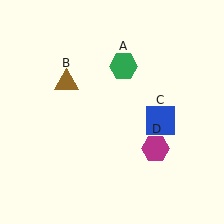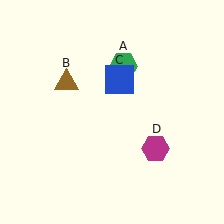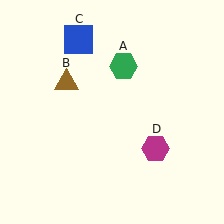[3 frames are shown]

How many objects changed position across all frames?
1 object changed position: blue square (object C).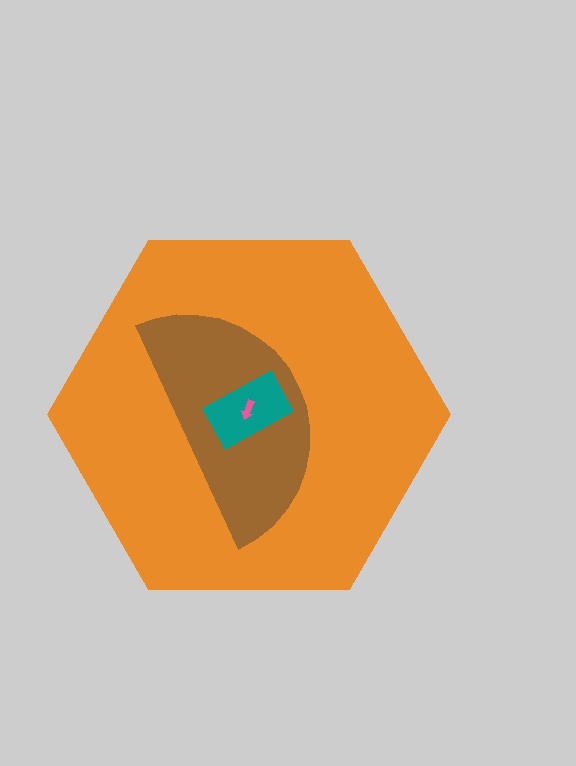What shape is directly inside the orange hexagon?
The brown semicircle.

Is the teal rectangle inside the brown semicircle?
Yes.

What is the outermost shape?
The orange hexagon.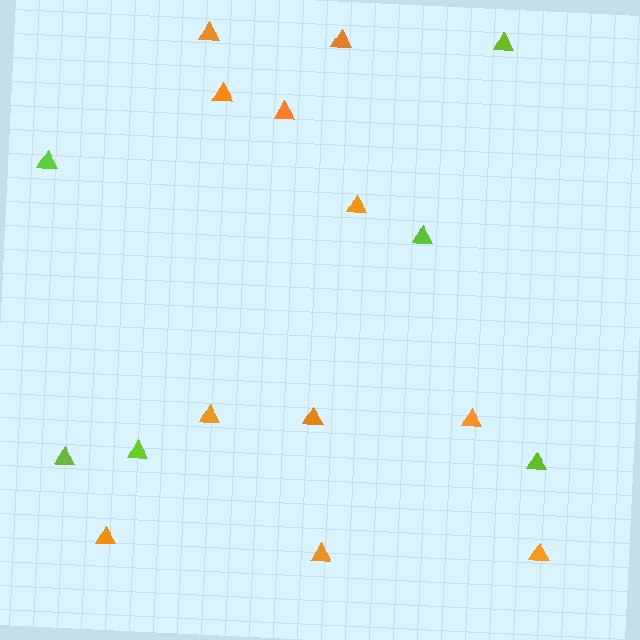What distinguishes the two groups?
There are 2 groups: one group of lime triangles (6) and one group of orange triangles (11).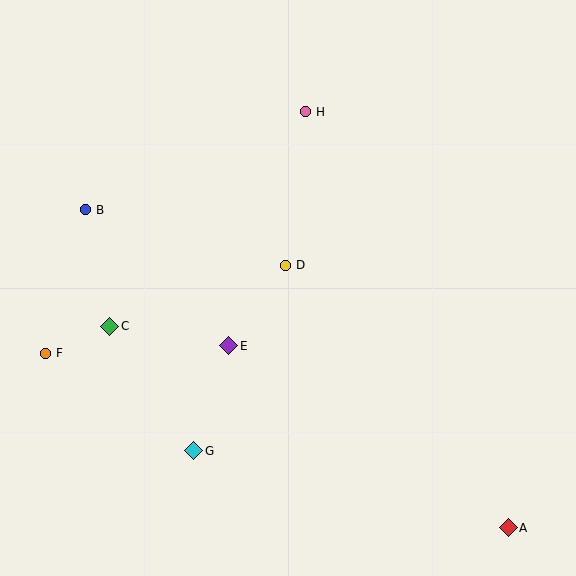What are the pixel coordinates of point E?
Point E is at (229, 346).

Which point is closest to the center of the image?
Point D at (285, 265) is closest to the center.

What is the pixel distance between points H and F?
The distance between H and F is 355 pixels.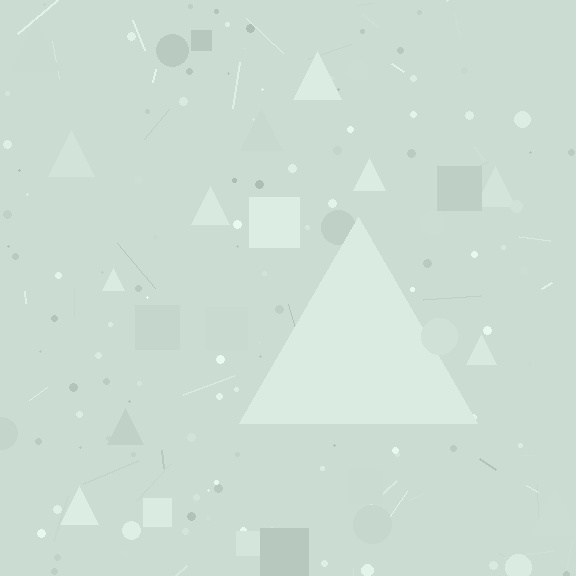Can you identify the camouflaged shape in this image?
The camouflaged shape is a triangle.